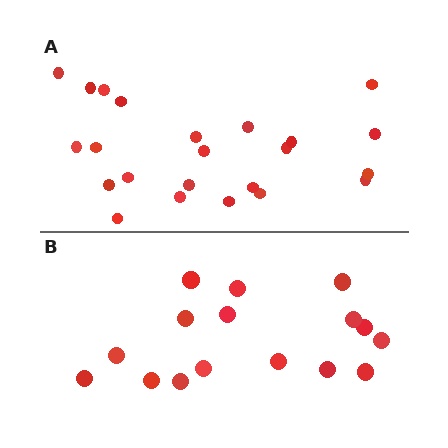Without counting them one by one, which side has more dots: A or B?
Region A (the top region) has more dots.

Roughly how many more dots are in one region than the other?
Region A has roughly 8 or so more dots than region B.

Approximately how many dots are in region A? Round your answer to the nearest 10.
About 20 dots. (The exact count is 23, which rounds to 20.)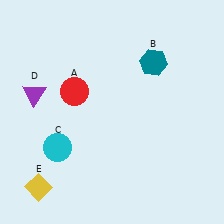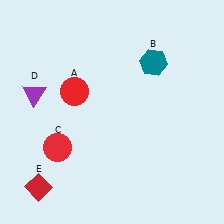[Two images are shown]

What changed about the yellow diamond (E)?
In Image 1, E is yellow. In Image 2, it changed to red.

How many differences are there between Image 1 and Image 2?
There are 2 differences between the two images.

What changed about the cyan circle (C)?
In Image 1, C is cyan. In Image 2, it changed to red.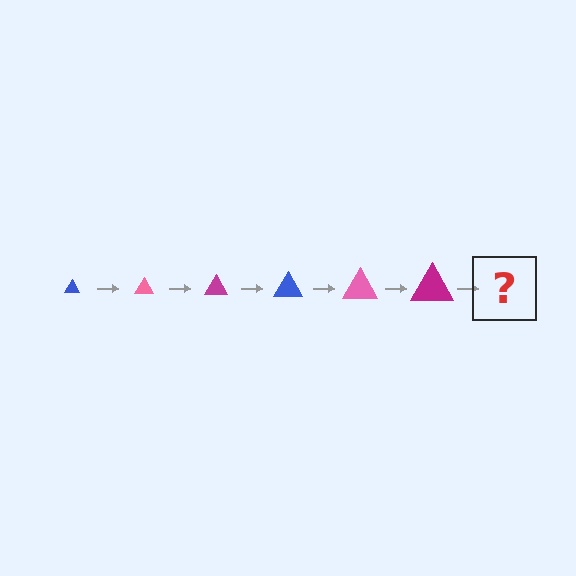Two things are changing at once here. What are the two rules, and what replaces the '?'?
The two rules are that the triangle grows larger each step and the color cycles through blue, pink, and magenta. The '?' should be a blue triangle, larger than the previous one.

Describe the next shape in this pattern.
It should be a blue triangle, larger than the previous one.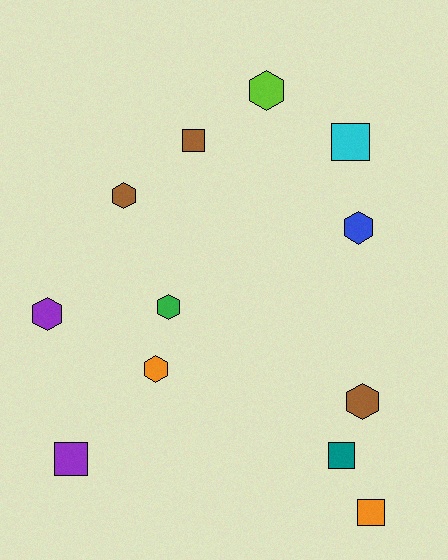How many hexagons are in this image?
There are 7 hexagons.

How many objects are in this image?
There are 12 objects.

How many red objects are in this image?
There are no red objects.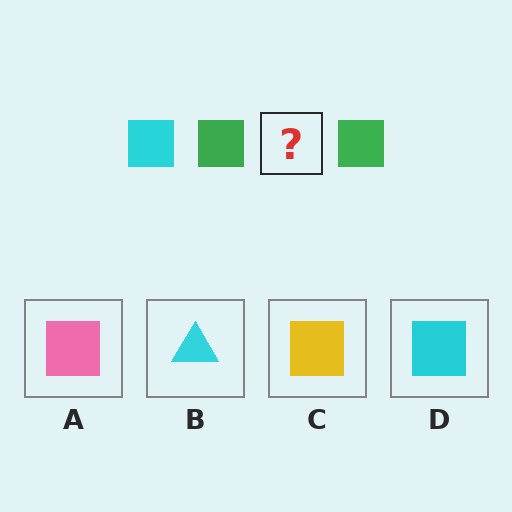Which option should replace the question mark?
Option D.